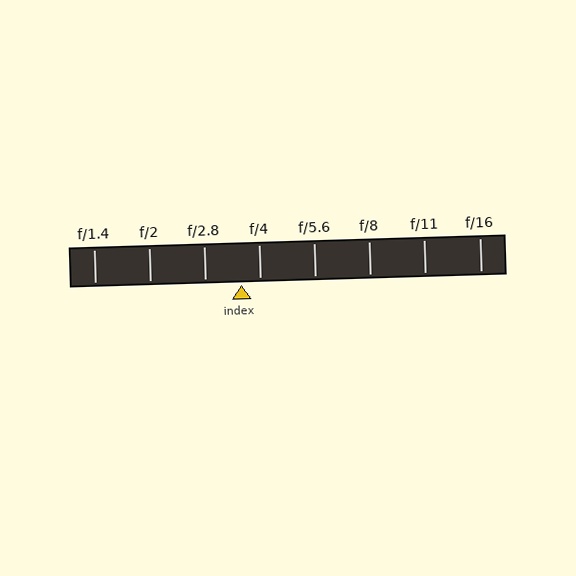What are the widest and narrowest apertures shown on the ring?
The widest aperture shown is f/1.4 and the narrowest is f/16.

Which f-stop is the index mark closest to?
The index mark is closest to f/4.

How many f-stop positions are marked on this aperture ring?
There are 8 f-stop positions marked.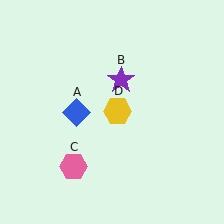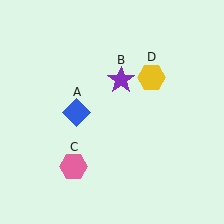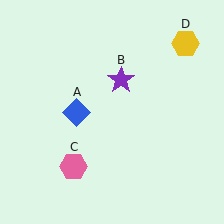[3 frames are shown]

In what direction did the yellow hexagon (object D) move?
The yellow hexagon (object D) moved up and to the right.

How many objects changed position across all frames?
1 object changed position: yellow hexagon (object D).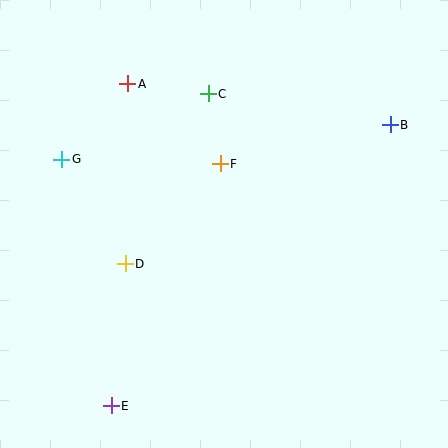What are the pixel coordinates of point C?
Point C is at (208, 94).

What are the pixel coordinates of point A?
Point A is at (128, 84).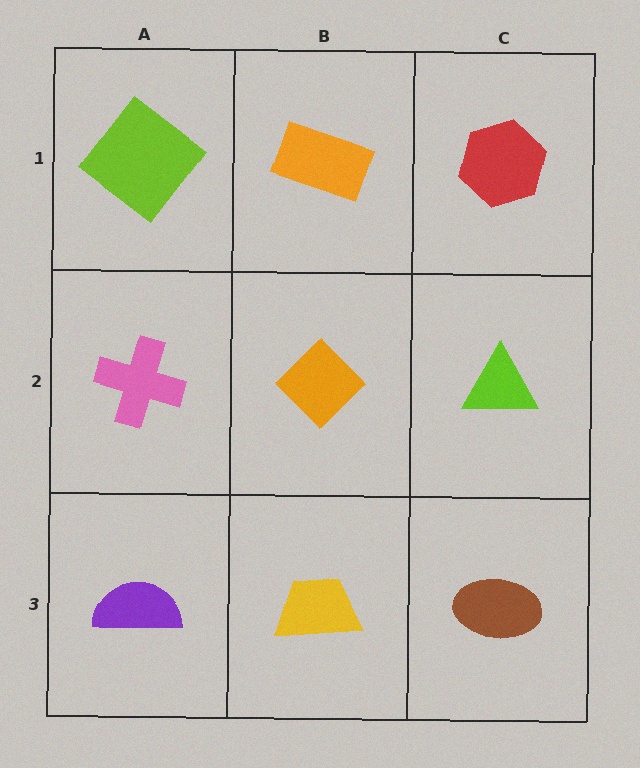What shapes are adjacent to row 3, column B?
An orange diamond (row 2, column B), a purple semicircle (row 3, column A), a brown ellipse (row 3, column C).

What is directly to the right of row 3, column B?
A brown ellipse.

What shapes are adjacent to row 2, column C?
A red hexagon (row 1, column C), a brown ellipse (row 3, column C), an orange diamond (row 2, column B).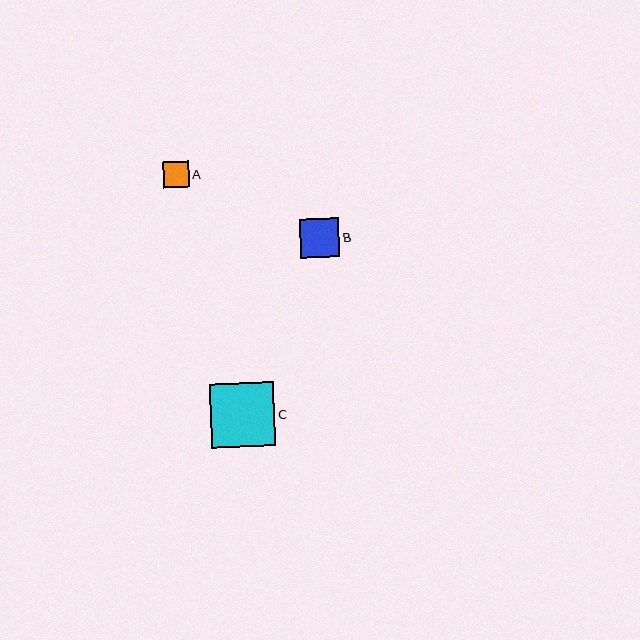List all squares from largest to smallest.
From largest to smallest: C, B, A.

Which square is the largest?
Square C is the largest with a size of approximately 64 pixels.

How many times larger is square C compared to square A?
Square C is approximately 2.5 times the size of square A.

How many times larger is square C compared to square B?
Square C is approximately 1.6 times the size of square B.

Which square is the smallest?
Square A is the smallest with a size of approximately 26 pixels.